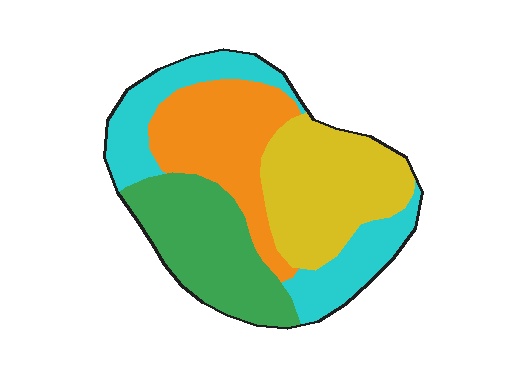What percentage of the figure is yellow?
Yellow takes up about one quarter (1/4) of the figure.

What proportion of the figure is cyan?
Cyan covers around 25% of the figure.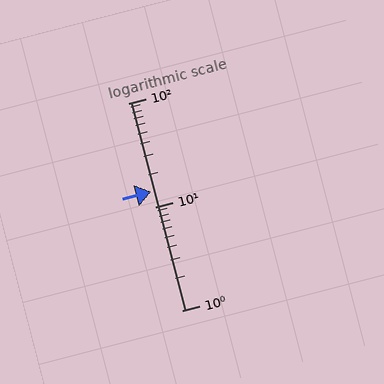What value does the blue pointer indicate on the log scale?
The pointer indicates approximately 14.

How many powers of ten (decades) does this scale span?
The scale spans 2 decades, from 1 to 100.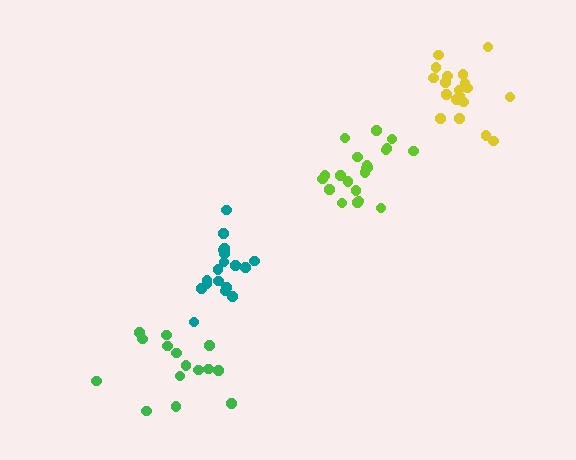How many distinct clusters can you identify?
There are 4 distinct clusters.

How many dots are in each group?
Group 1: 21 dots, Group 2: 19 dots, Group 3: 18 dots, Group 4: 15 dots (73 total).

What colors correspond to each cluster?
The clusters are colored: lime, yellow, teal, green.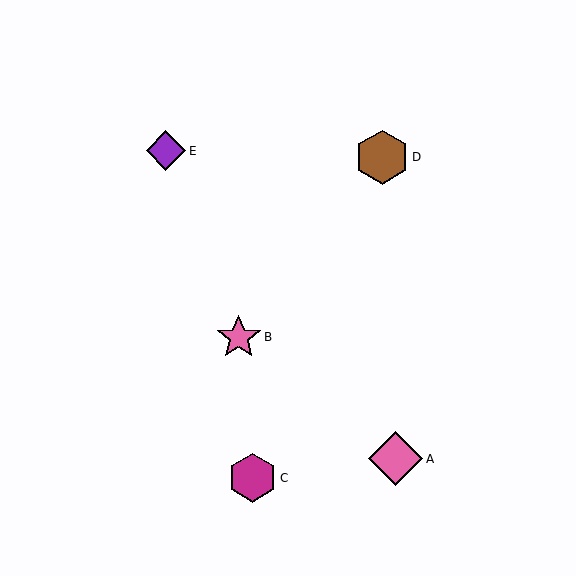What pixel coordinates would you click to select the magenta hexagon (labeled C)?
Click at (253, 478) to select the magenta hexagon C.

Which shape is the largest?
The pink diamond (labeled A) is the largest.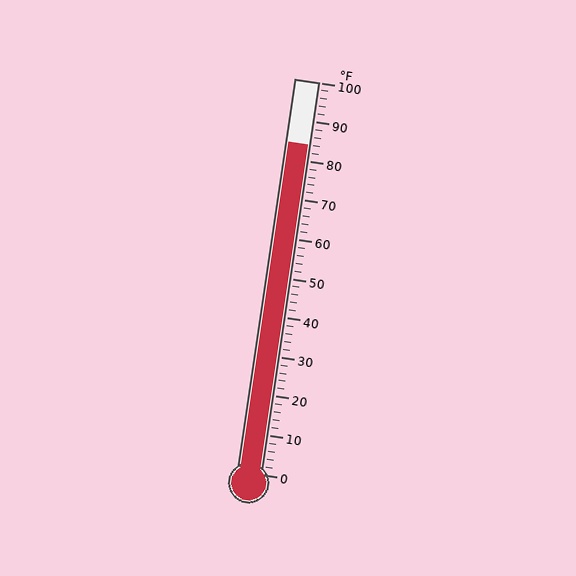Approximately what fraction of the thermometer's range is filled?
The thermometer is filled to approximately 85% of its range.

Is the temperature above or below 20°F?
The temperature is above 20°F.